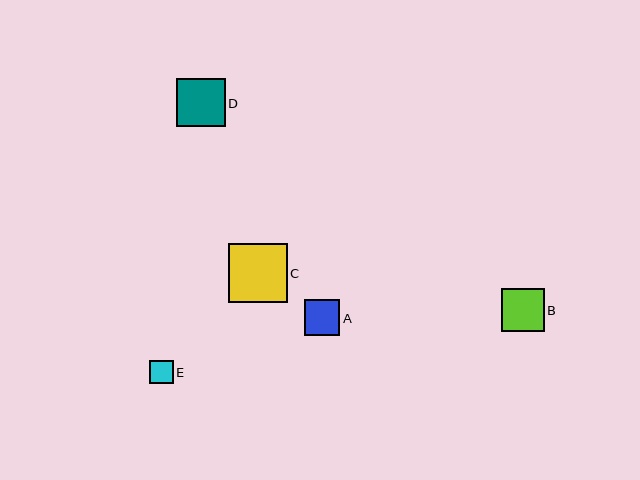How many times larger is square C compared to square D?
Square C is approximately 1.2 times the size of square D.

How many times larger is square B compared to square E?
Square B is approximately 1.8 times the size of square E.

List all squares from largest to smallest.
From largest to smallest: C, D, B, A, E.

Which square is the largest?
Square C is the largest with a size of approximately 59 pixels.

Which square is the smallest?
Square E is the smallest with a size of approximately 24 pixels.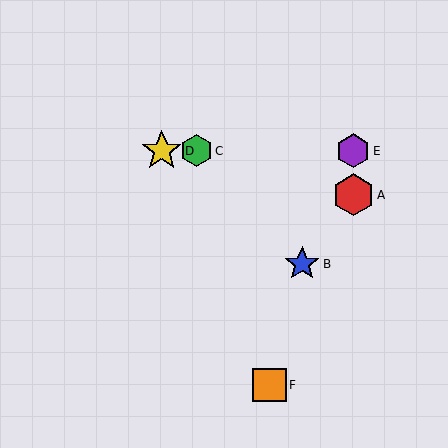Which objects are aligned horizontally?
Objects C, D, E are aligned horizontally.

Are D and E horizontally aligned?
Yes, both are at y≈151.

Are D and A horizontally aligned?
No, D is at y≈151 and A is at y≈195.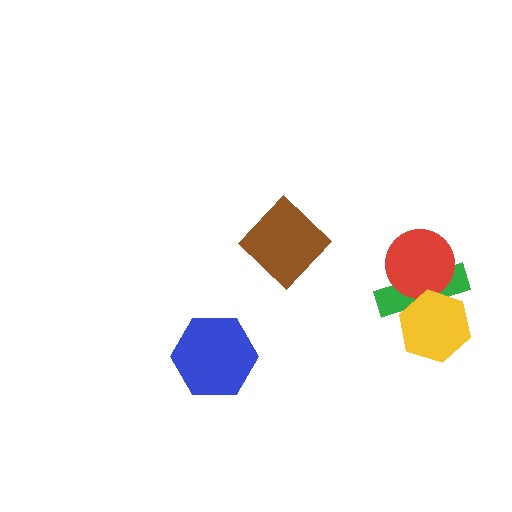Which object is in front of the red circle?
The yellow hexagon is in front of the red circle.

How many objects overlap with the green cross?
2 objects overlap with the green cross.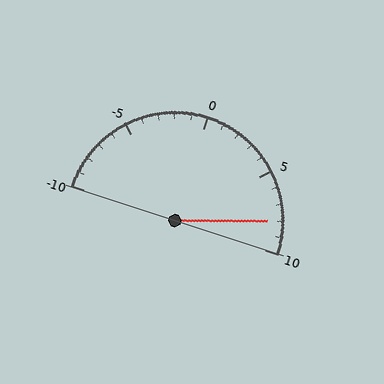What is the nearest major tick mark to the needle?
The nearest major tick mark is 10.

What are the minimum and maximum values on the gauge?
The gauge ranges from -10 to 10.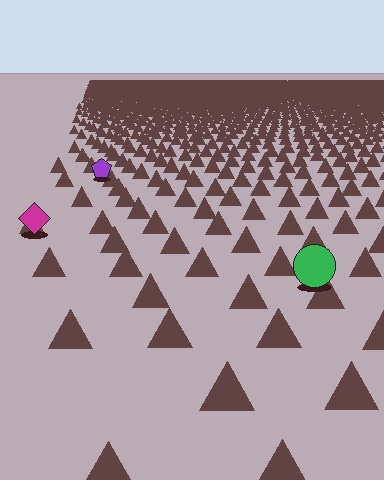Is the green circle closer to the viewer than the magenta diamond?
Yes. The green circle is closer — you can tell from the texture gradient: the ground texture is coarser near it.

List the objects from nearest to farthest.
From nearest to farthest: the green circle, the magenta diamond, the purple pentagon.